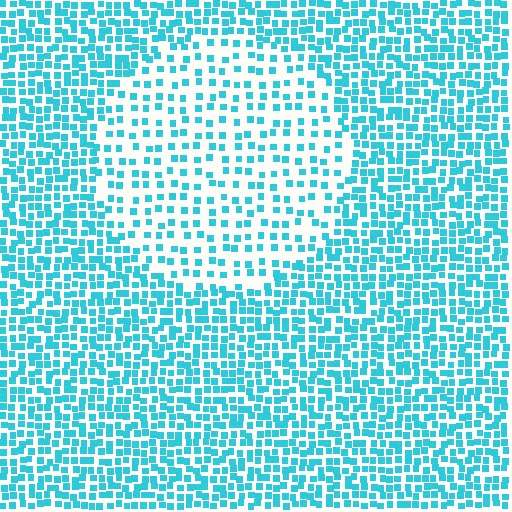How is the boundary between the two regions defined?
The boundary is defined by a change in element density (approximately 2.1x ratio). All elements are the same color, size, and shape.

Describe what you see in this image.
The image contains small cyan elements arranged at two different densities. A circle-shaped region is visible where the elements are less densely packed than the surrounding area.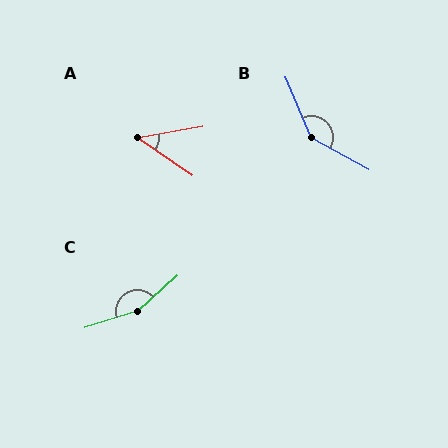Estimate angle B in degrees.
Approximately 142 degrees.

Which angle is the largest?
C, at approximately 156 degrees.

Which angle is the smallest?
A, at approximately 44 degrees.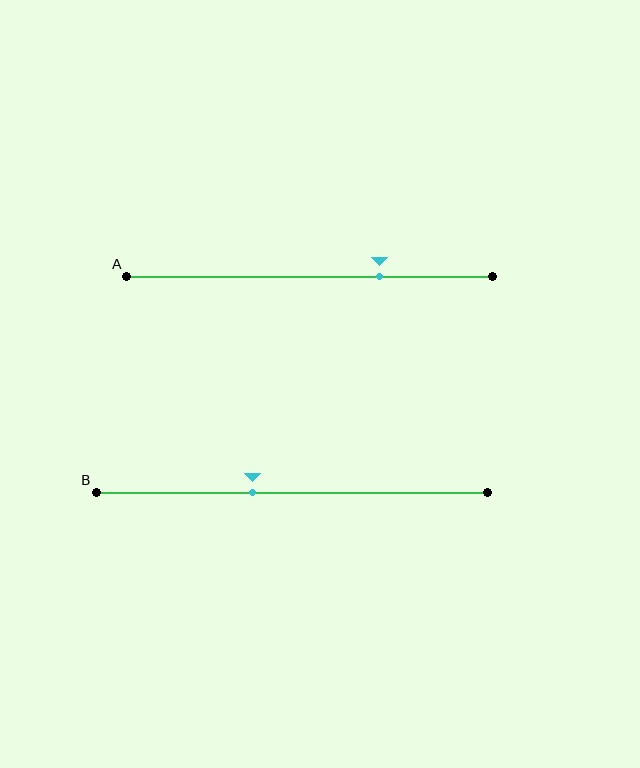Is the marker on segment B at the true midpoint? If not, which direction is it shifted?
No, the marker on segment B is shifted to the left by about 10% of the segment length.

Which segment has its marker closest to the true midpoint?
Segment B has its marker closest to the true midpoint.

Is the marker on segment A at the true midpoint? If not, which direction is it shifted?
No, the marker on segment A is shifted to the right by about 19% of the segment length.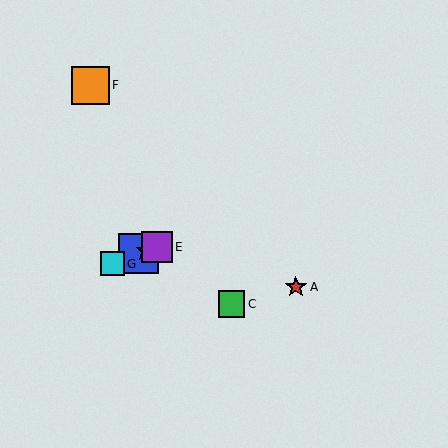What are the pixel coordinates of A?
Object A is at (296, 287).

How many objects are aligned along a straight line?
4 objects (B, D, E, G) are aligned along a straight line.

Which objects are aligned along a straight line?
Objects B, D, E, G are aligned along a straight line.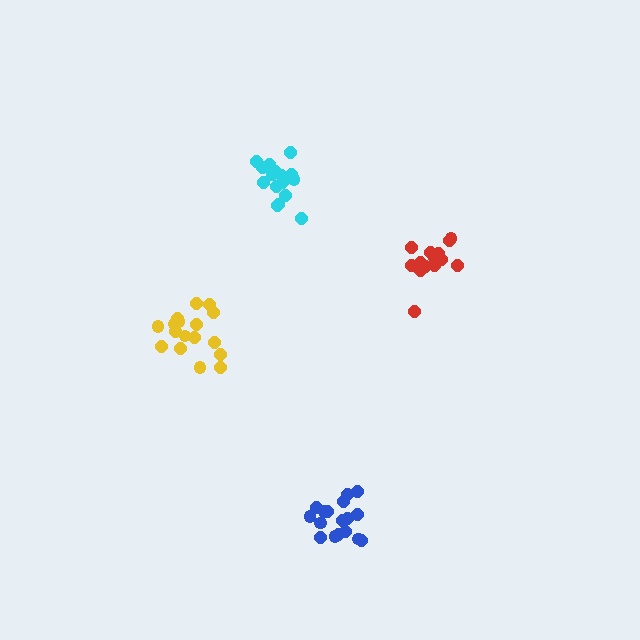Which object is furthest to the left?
The yellow cluster is leftmost.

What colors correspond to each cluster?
The clusters are colored: cyan, red, yellow, blue.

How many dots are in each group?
Group 1: 16 dots, Group 2: 14 dots, Group 3: 18 dots, Group 4: 17 dots (65 total).